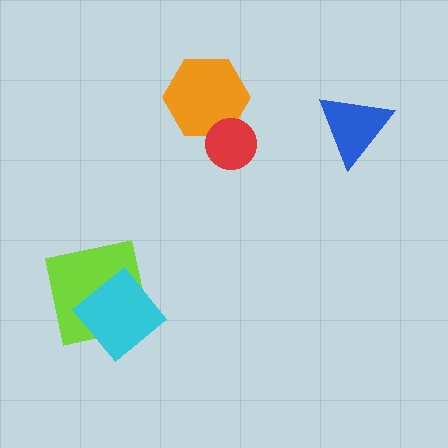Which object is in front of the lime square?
The cyan diamond is in front of the lime square.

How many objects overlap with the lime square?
1 object overlaps with the lime square.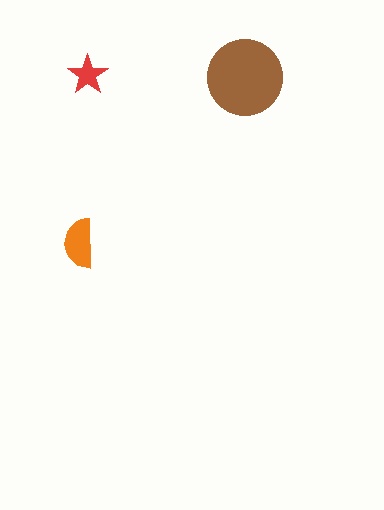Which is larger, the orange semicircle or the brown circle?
The brown circle.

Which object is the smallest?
The red star.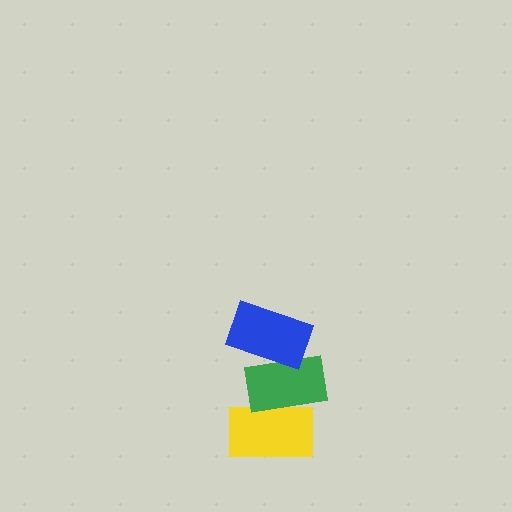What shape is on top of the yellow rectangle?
The green rectangle is on top of the yellow rectangle.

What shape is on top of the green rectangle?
The blue rectangle is on top of the green rectangle.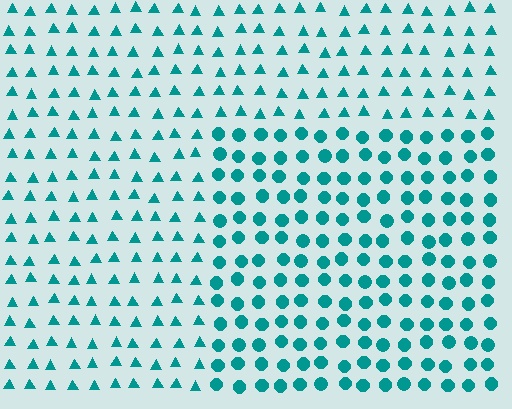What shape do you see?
I see a rectangle.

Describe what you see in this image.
The image is filled with small teal elements arranged in a uniform grid. A rectangle-shaped region contains circles, while the surrounding area contains triangles. The boundary is defined purely by the change in element shape.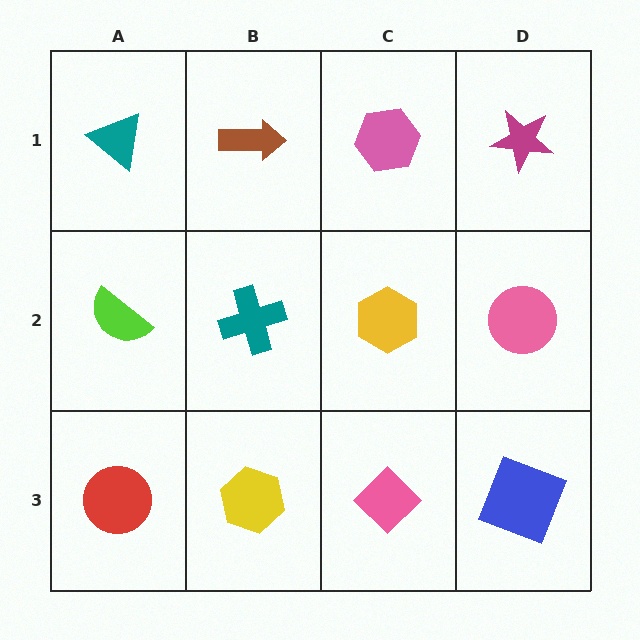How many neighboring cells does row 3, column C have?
3.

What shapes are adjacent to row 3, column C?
A yellow hexagon (row 2, column C), a yellow hexagon (row 3, column B), a blue square (row 3, column D).